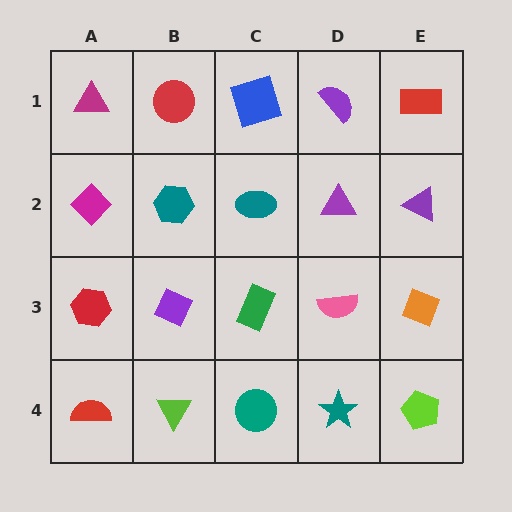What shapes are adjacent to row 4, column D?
A pink semicircle (row 3, column D), a teal circle (row 4, column C), a lime pentagon (row 4, column E).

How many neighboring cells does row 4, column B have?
3.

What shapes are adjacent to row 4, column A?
A red hexagon (row 3, column A), a lime triangle (row 4, column B).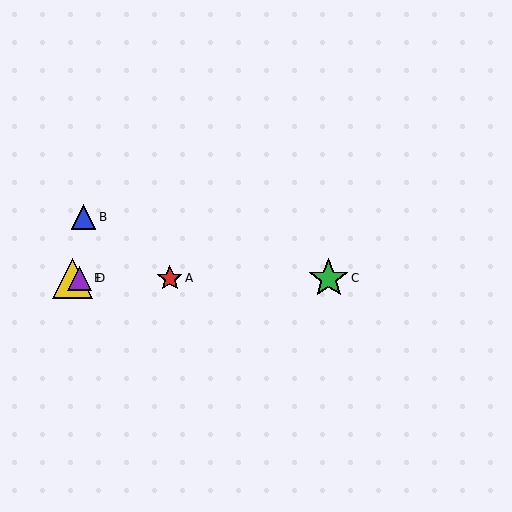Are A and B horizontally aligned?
No, A is at y≈278 and B is at y≈217.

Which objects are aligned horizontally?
Objects A, C, D, E are aligned horizontally.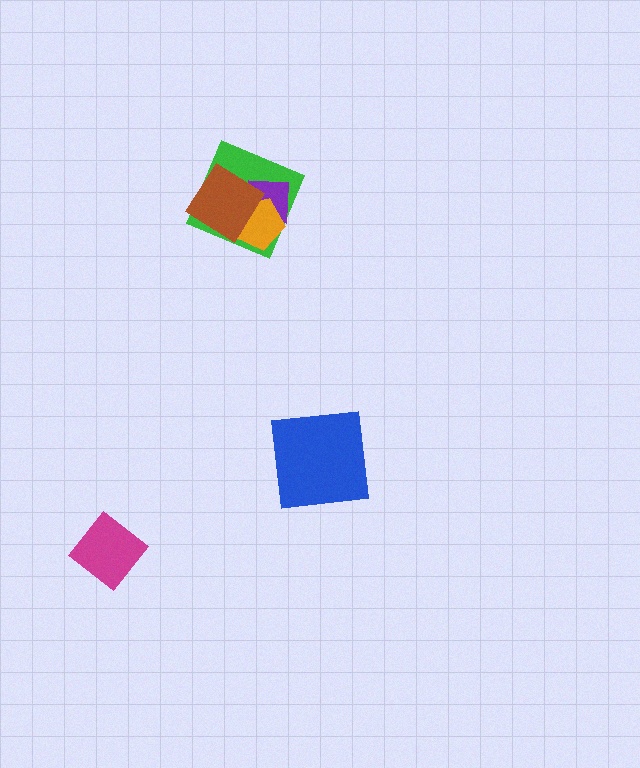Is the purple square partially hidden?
Yes, it is partially covered by another shape.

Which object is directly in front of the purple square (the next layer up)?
The orange pentagon is directly in front of the purple square.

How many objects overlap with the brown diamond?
3 objects overlap with the brown diamond.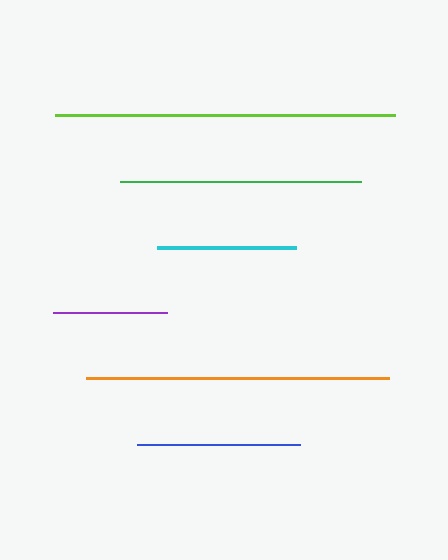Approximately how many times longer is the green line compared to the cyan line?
The green line is approximately 1.7 times the length of the cyan line.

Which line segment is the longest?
The lime line is the longest at approximately 340 pixels.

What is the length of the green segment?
The green segment is approximately 241 pixels long.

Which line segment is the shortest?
The purple line is the shortest at approximately 114 pixels.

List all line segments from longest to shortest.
From longest to shortest: lime, orange, green, blue, cyan, purple.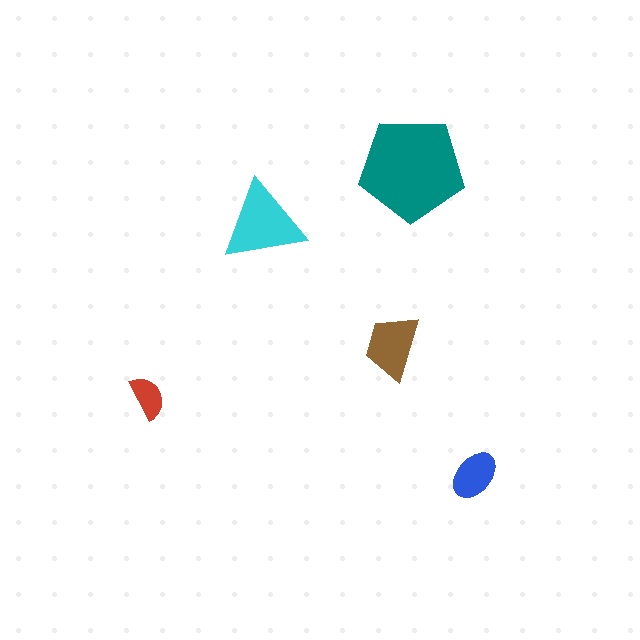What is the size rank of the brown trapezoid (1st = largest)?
3rd.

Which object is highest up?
The teal pentagon is topmost.